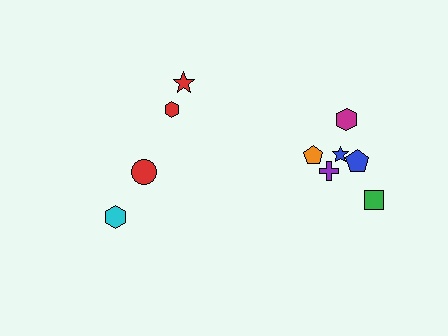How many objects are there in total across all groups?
There are 10 objects.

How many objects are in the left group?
There are 4 objects.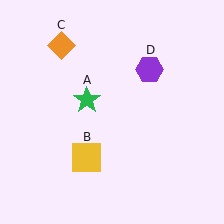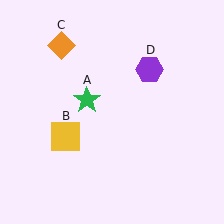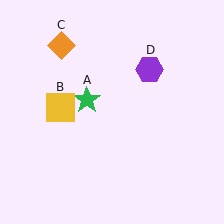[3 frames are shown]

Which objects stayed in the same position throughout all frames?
Green star (object A) and orange diamond (object C) and purple hexagon (object D) remained stationary.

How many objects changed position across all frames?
1 object changed position: yellow square (object B).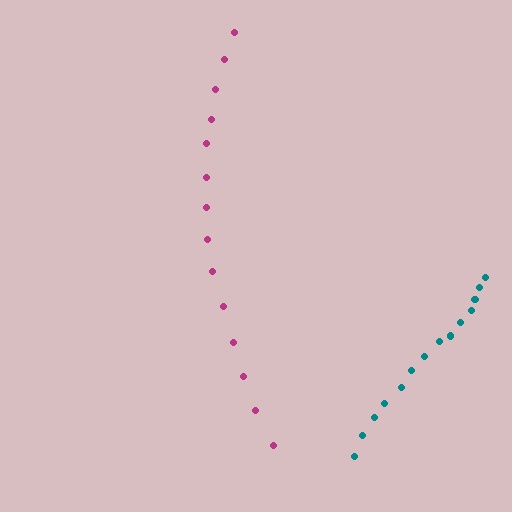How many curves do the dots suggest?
There are 2 distinct paths.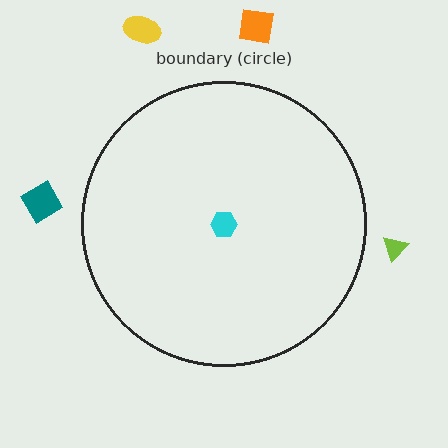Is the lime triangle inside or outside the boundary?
Outside.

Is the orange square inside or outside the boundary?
Outside.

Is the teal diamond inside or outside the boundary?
Outside.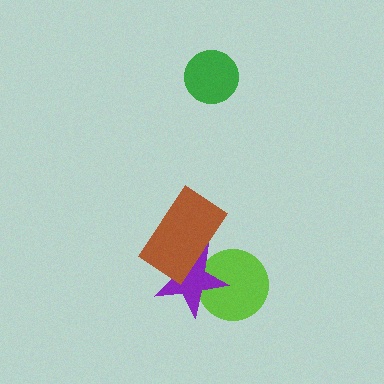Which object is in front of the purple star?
The brown rectangle is in front of the purple star.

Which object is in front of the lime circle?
The purple star is in front of the lime circle.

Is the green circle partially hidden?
No, no other shape covers it.